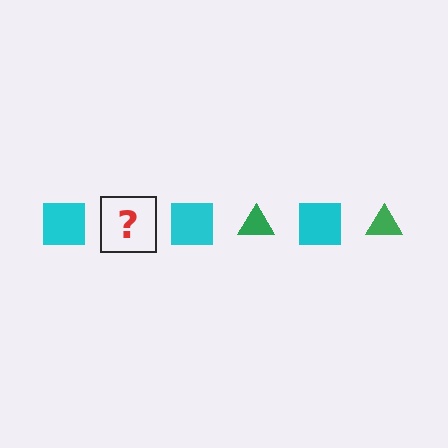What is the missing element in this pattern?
The missing element is a green triangle.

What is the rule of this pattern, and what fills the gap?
The rule is that the pattern alternates between cyan square and green triangle. The gap should be filled with a green triangle.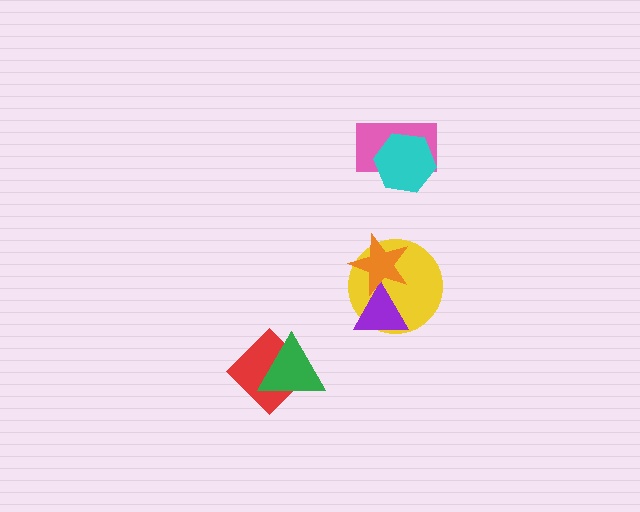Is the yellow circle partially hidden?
Yes, it is partially covered by another shape.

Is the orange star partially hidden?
No, no other shape covers it.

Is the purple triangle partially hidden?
Yes, it is partially covered by another shape.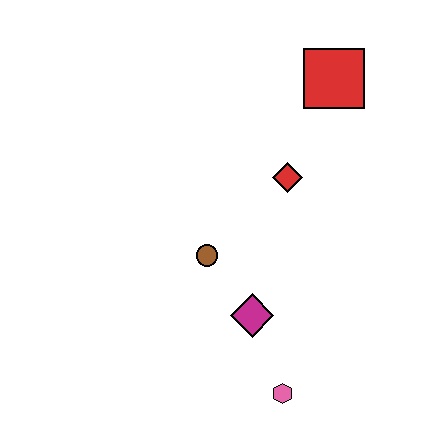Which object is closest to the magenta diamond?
The brown circle is closest to the magenta diamond.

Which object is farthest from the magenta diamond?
The red square is farthest from the magenta diamond.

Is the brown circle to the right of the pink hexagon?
No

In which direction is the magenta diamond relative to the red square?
The magenta diamond is below the red square.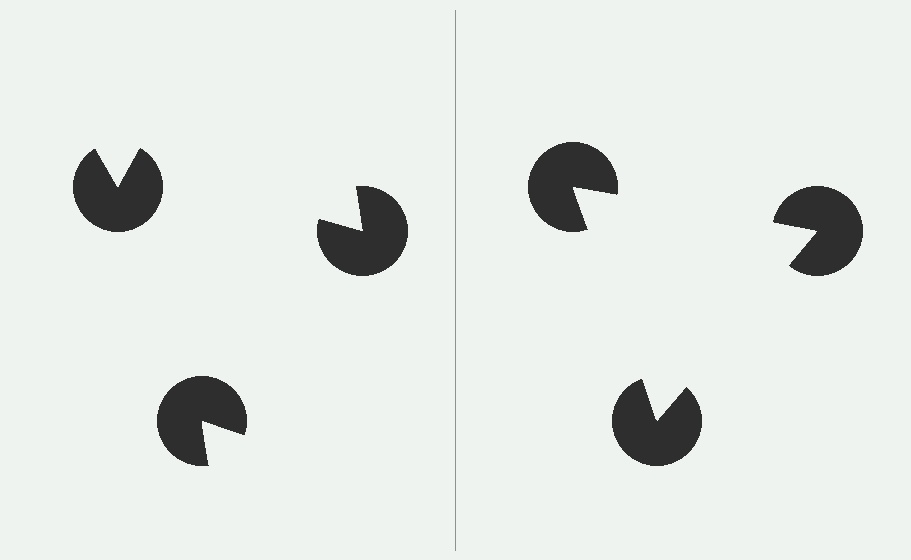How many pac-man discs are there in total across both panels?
6 — 3 on each side.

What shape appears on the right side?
An illusory triangle.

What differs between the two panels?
The pac-man discs are positioned identically on both sides; only the wedge orientations differ. On the right they align to a triangle; on the left they are misaligned.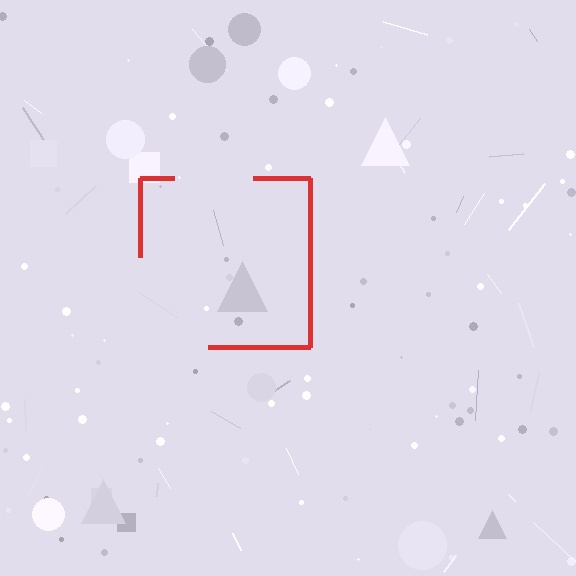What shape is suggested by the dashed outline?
The dashed outline suggests a square.